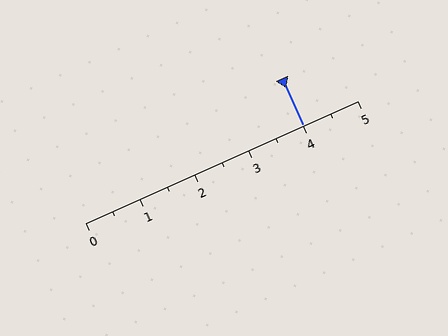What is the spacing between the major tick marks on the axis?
The major ticks are spaced 1 apart.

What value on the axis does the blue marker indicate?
The marker indicates approximately 4.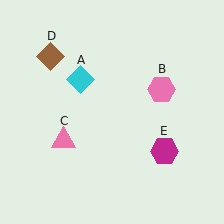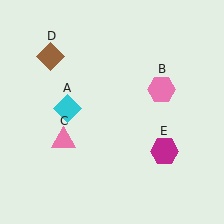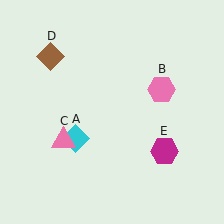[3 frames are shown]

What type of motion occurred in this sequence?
The cyan diamond (object A) rotated counterclockwise around the center of the scene.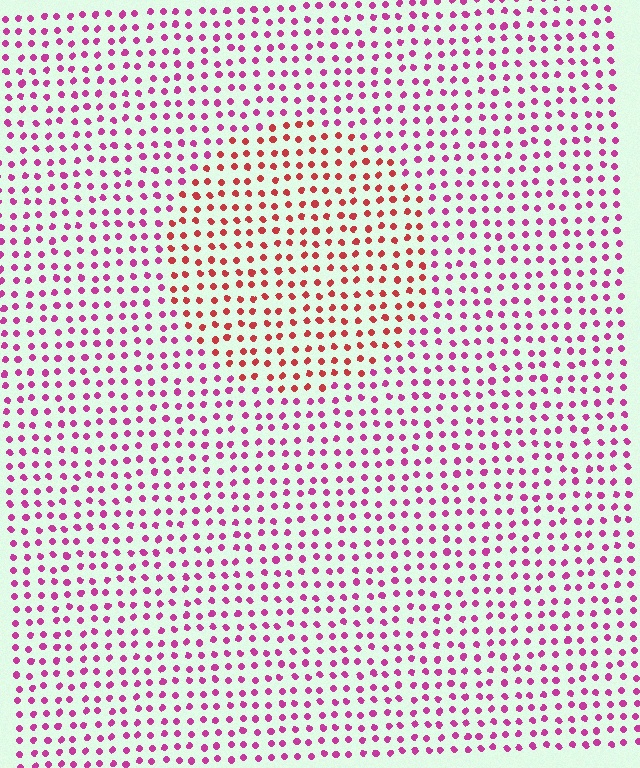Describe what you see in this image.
The image is filled with small magenta elements in a uniform arrangement. A circle-shaped region is visible where the elements are tinted to a slightly different hue, forming a subtle color boundary.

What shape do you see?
I see a circle.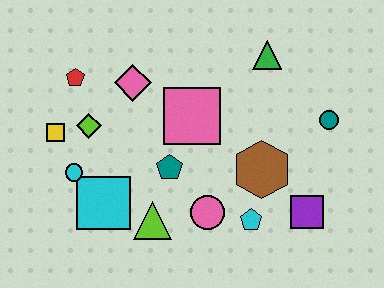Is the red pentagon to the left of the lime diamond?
Yes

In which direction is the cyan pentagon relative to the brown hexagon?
The cyan pentagon is below the brown hexagon.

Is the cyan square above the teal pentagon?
No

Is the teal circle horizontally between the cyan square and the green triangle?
No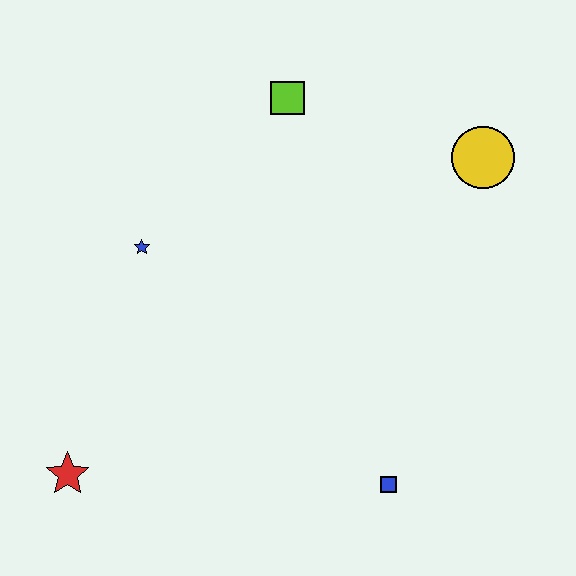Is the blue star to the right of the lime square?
No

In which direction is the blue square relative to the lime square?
The blue square is below the lime square.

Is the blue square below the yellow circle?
Yes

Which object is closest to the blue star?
The lime square is closest to the blue star.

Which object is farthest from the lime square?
The red star is farthest from the lime square.